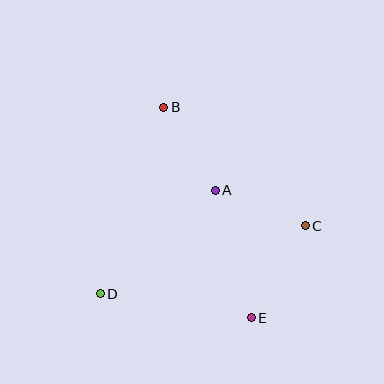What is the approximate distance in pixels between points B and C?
The distance between B and C is approximately 185 pixels.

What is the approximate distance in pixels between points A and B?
The distance between A and B is approximately 98 pixels.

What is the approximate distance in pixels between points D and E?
The distance between D and E is approximately 153 pixels.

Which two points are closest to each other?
Points A and C are closest to each other.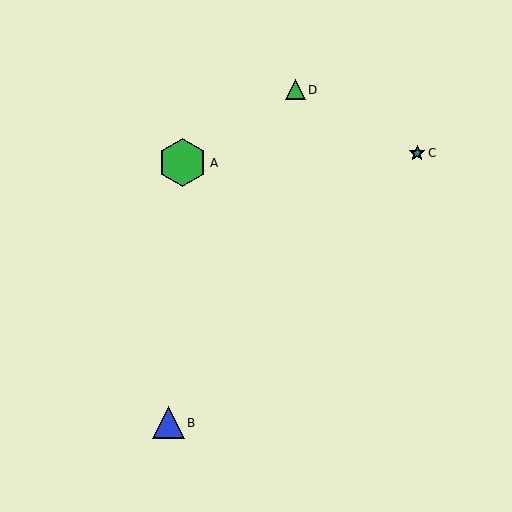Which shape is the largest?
The green hexagon (labeled A) is the largest.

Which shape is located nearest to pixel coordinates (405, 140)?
The teal star (labeled C) at (417, 153) is nearest to that location.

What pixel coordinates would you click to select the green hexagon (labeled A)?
Click at (183, 163) to select the green hexagon A.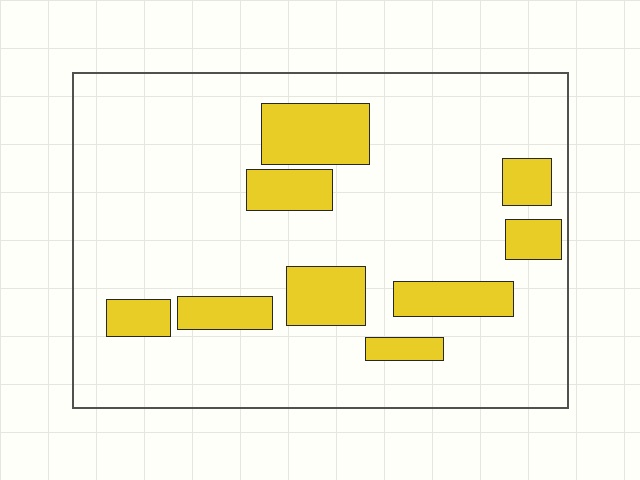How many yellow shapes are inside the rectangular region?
9.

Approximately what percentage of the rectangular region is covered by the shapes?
Approximately 20%.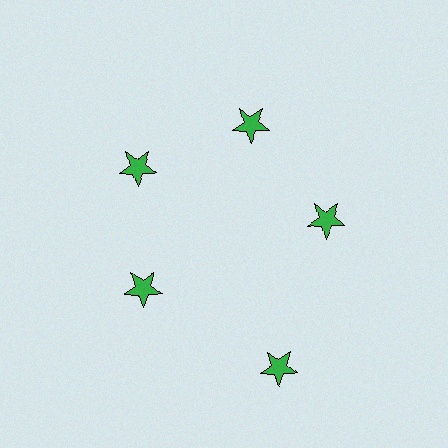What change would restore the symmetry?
The symmetry would be restored by moving it inward, back onto the ring so that all 5 stars sit at equal angles and equal distance from the center.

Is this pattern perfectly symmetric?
No. The 5 green stars are arranged in a ring, but one element near the 5 o'clock position is pushed outward from the center, breaking the 5-fold rotational symmetry.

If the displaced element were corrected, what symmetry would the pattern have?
It would have 5-fold rotational symmetry — the pattern would map onto itself every 72 degrees.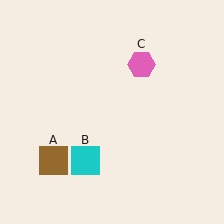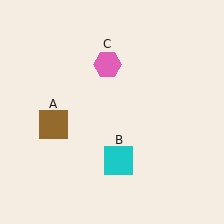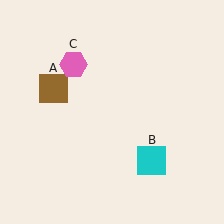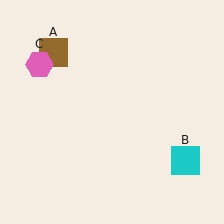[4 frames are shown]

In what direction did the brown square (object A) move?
The brown square (object A) moved up.